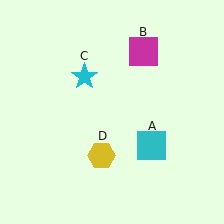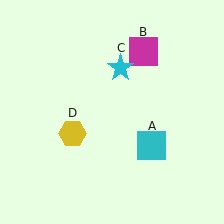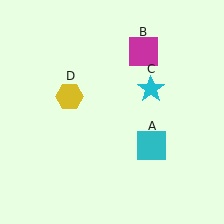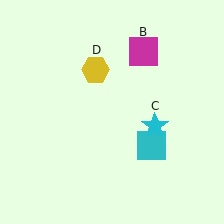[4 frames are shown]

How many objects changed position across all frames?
2 objects changed position: cyan star (object C), yellow hexagon (object D).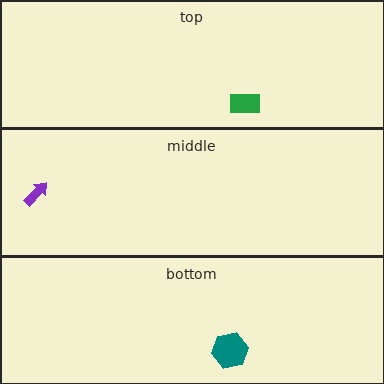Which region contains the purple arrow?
The middle region.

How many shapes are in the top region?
1.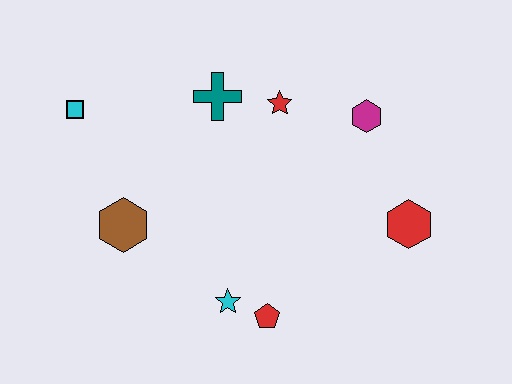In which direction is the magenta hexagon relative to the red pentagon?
The magenta hexagon is above the red pentagon.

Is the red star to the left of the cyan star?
No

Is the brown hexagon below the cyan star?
No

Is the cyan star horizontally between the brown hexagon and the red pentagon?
Yes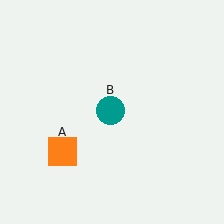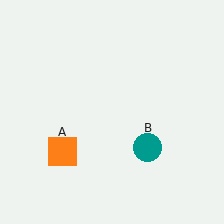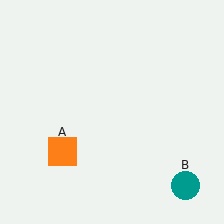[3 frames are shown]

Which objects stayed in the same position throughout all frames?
Orange square (object A) remained stationary.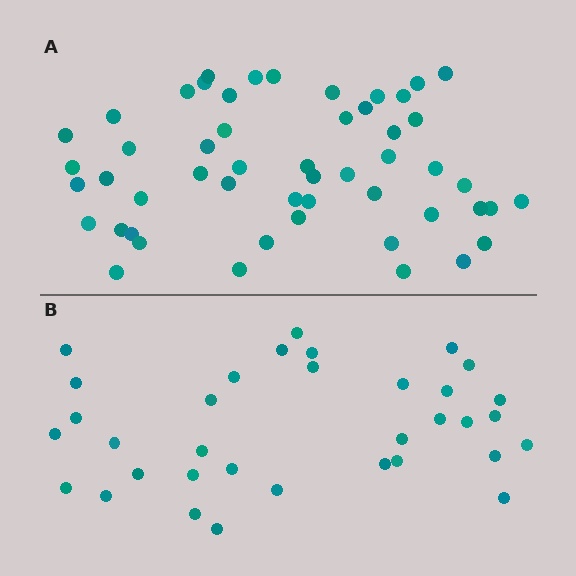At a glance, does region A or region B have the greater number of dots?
Region A (the top region) has more dots.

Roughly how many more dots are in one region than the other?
Region A has approximately 20 more dots than region B.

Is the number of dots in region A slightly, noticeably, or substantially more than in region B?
Region A has substantially more. The ratio is roughly 1.5 to 1.